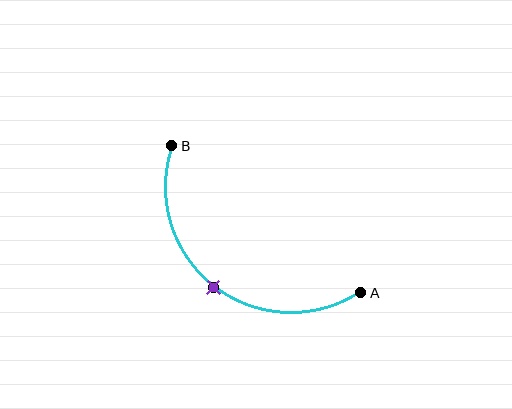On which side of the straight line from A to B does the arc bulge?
The arc bulges below and to the left of the straight line connecting A and B.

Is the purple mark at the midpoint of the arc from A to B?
Yes. The purple mark lies on the arc at equal arc-length from both A and B — it is the arc midpoint.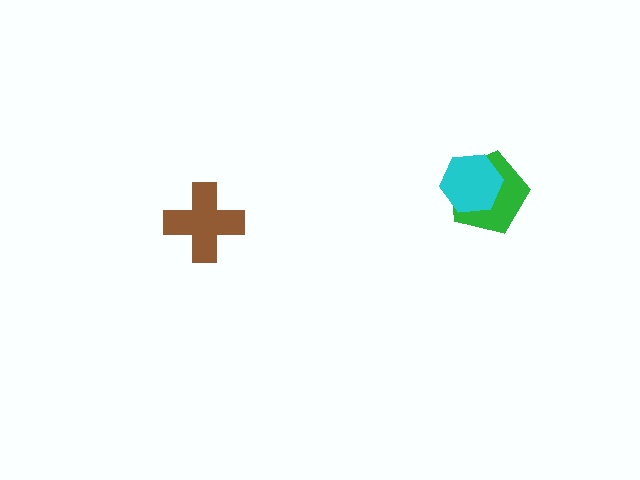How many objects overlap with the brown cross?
0 objects overlap with the brown cross.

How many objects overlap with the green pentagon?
1 object overlaps with the green pentagon.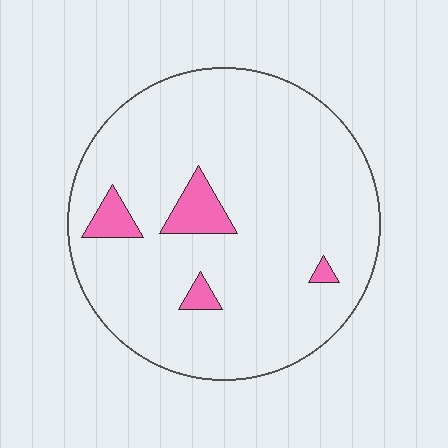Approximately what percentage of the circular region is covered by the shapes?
Approximately 10%.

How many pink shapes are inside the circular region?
4.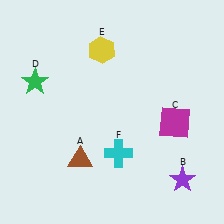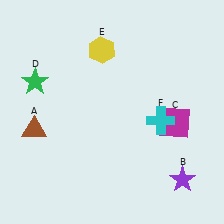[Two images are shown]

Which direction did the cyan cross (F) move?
The cyan cross (F) moved right.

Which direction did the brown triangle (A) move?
The brown triangle (A) moved left.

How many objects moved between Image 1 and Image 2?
2 objects moved between the two images.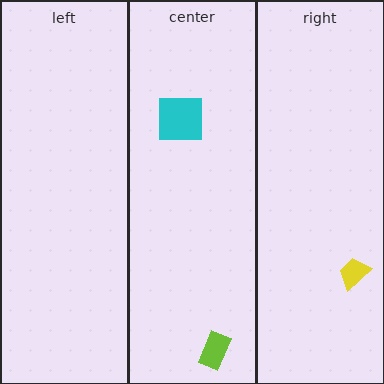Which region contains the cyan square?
The center region.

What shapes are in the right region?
The yellow trapezoid.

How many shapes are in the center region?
2.